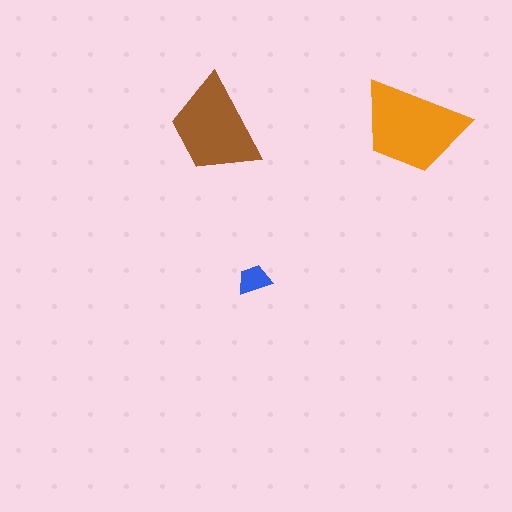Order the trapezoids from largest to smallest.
the orange one, the brown one, the blue one.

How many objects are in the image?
There are 3 objects in the image.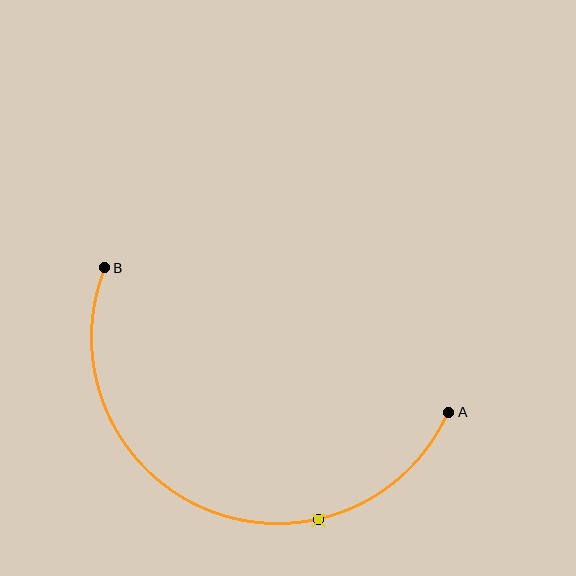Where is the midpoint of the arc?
The arc midpoint is the point on the curve farthest from the straight line joining A and B. It sits below that line.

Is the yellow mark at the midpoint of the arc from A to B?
No. The yellow mark lies on the arc but is closer to endpoint A. The arc midpoint would be at the point on the curve equidistant along the arc from both A and B.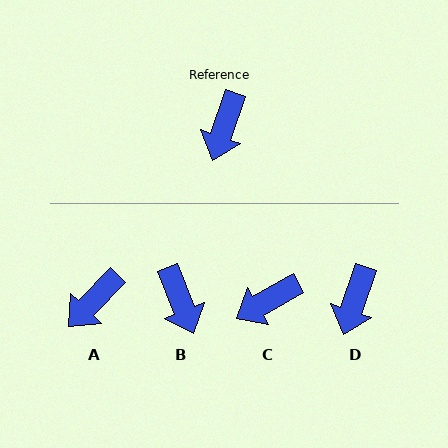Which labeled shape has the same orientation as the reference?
D.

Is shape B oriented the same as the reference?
No, it is off by about 40 degrees.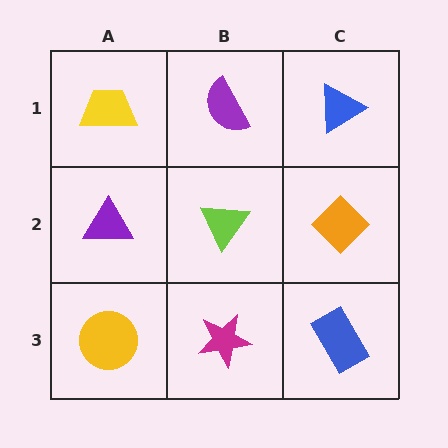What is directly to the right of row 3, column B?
A blue rectangle.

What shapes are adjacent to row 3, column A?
A purple triangle (row 2, column A), a magenta star (row 3, column B).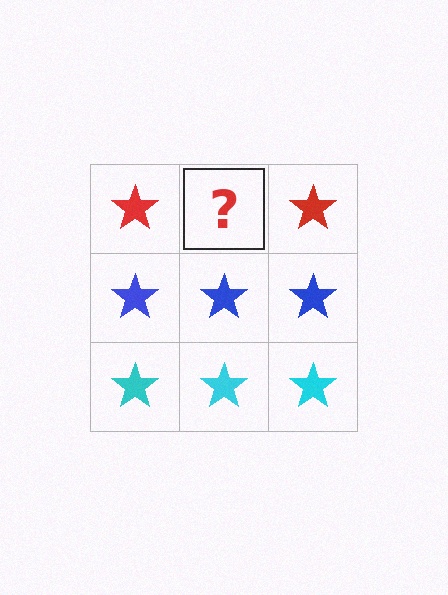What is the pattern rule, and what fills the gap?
The rule is that each row has a consistent color. The gap should be filled with a red star.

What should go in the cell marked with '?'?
The missing cell should contain a red star.